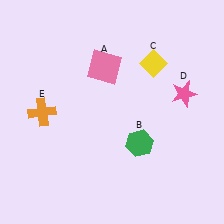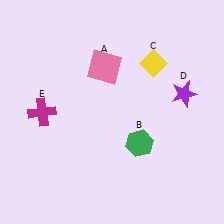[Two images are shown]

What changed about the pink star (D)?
In Image 1, D is pink. In Image 2, it changed to purple.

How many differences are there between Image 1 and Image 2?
There are 2 differences between the two images.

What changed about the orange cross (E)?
In Image 1, E is orange. In Image 2, it changed to magenta.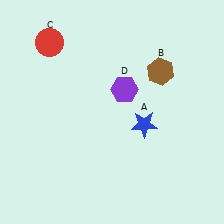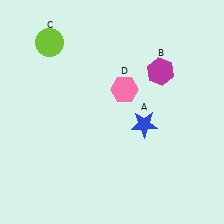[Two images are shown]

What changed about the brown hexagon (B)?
In Image 1, B is brown. In Image 2, it changed to magenta.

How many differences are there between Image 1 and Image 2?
There are 3 differences between the two images.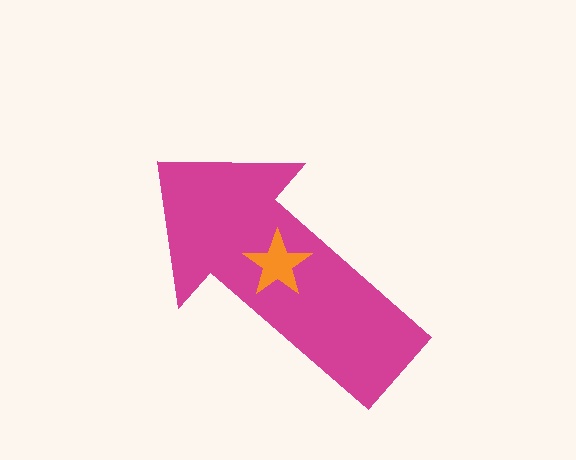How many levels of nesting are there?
2.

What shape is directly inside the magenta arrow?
The orange star.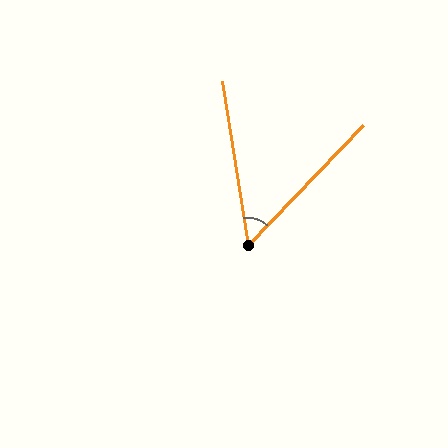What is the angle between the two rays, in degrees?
Approximately 53 degrees.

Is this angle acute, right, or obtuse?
It is acute.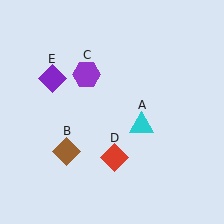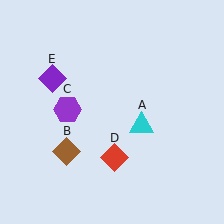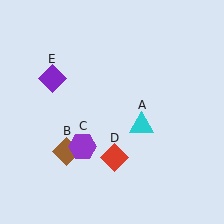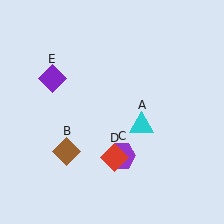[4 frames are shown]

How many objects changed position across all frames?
1 object changed position: purple hexagon (object C).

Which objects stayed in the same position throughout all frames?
Cyan triangle (object A) and brown diamond (object B) and red diamond (object D) and purple diamond (object E) remained stationary.